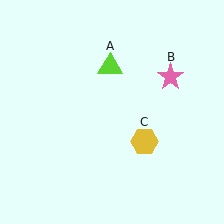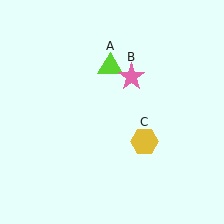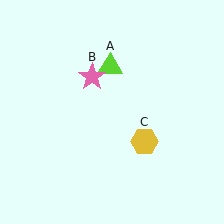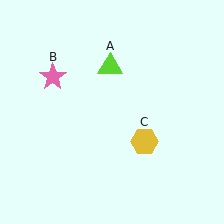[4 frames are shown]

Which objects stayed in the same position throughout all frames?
Lime triangle (object A) and yellow hexagon (object C) remained stationary.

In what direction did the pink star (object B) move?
The pink star (object B) moved left.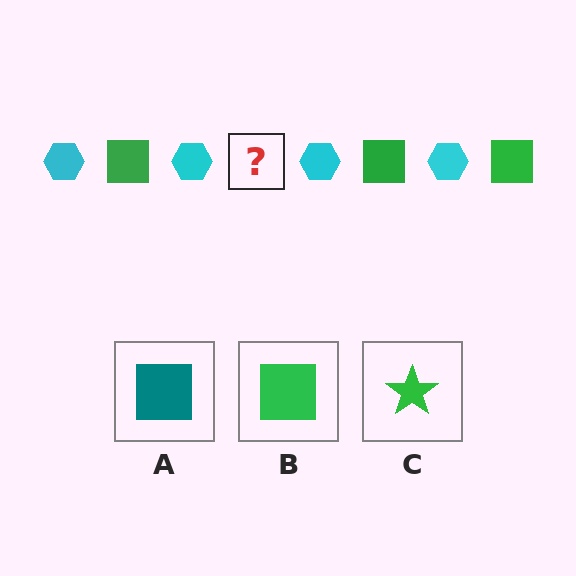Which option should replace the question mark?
Option B.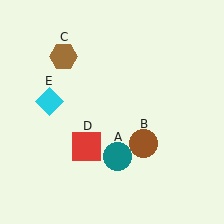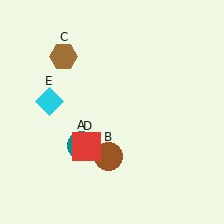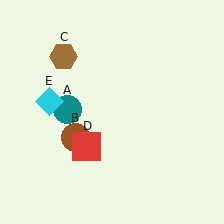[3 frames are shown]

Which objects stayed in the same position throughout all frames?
Brown hexagon (object C) and red square (object D) and cyan diamond (object E) remained stationary.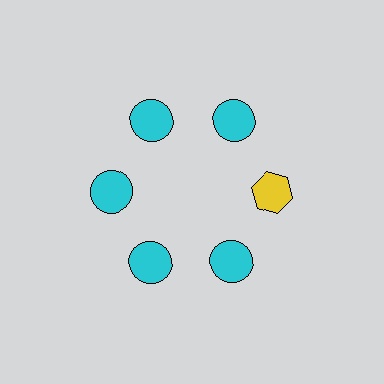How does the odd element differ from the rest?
It differs in both color (yellow instead of cyan) and shape (hexagon instead of circle).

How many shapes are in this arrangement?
There are 6 shapes arranged in a ring pattern.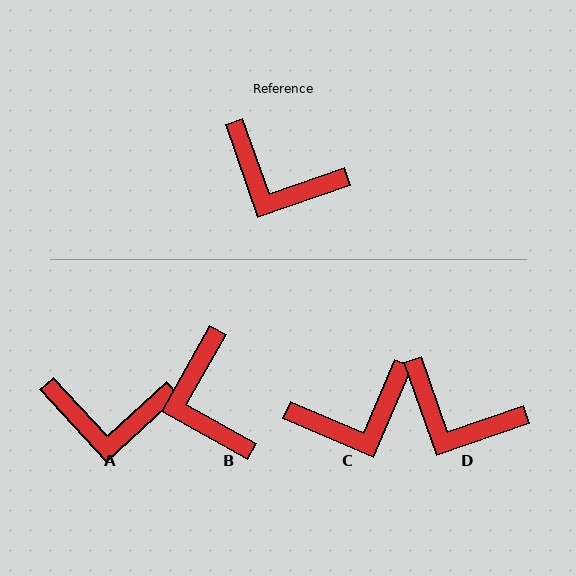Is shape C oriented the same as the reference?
No, it is off by about 48 degrees.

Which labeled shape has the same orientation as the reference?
D.